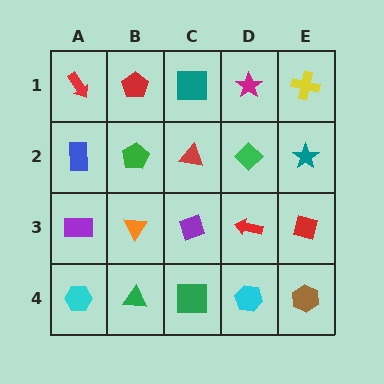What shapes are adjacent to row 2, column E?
A yellow cross (row 1, column E), a red diamond (row 3, column E), a green diamond (row 2, column D).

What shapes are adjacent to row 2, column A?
A red arrow (row 1, column A), a purple rectangle (row 3, column A), a green pentagon (row 2, column B).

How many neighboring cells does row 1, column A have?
2.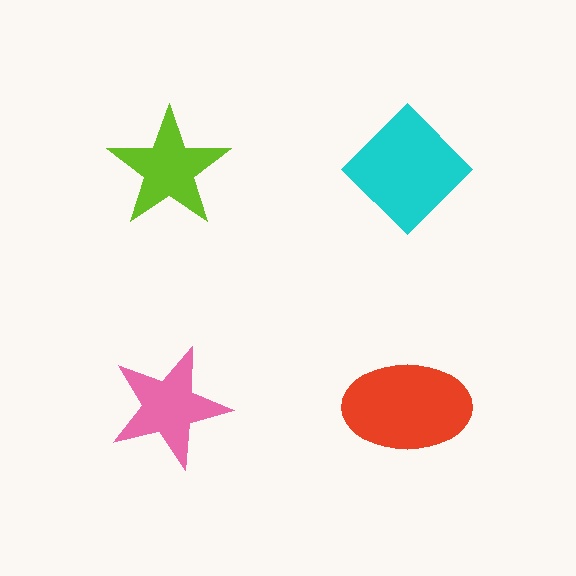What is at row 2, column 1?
A pink star.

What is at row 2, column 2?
A red ellipse.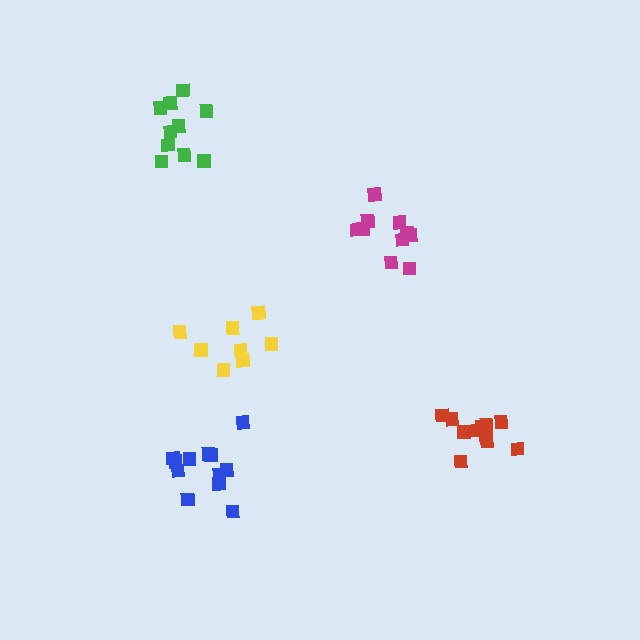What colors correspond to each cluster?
The clusters are colored: red, blue, green, magenta, yellow.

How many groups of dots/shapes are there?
There are 5 groups.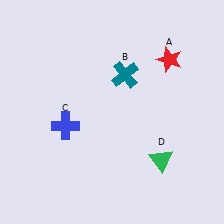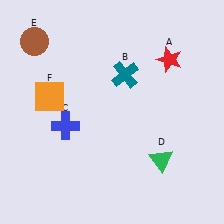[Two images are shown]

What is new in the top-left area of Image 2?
A brown circle (E) was added in the top-left area of Image 2.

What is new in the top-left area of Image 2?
An orange square (F) was added in the top-left area of Image 2.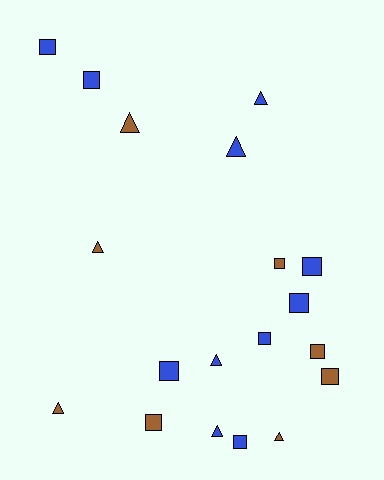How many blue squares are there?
There are 7 blue squares.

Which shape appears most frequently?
Square, with 11 objects.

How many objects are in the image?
There are 19 objects.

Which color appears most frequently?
Blue, with 11 objects.